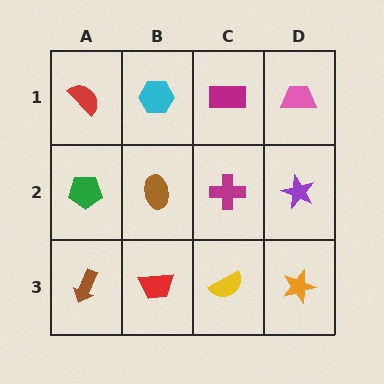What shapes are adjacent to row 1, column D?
A purple star (row 2, column D), a magenta rectangle (row 1, column C).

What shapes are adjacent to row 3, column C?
A magenta cross (row 2, column C), a red trapezoid (row 3, column B), an orange star (row 3, column D).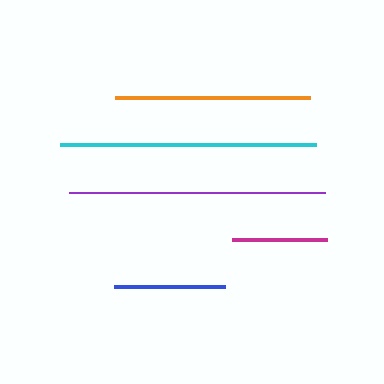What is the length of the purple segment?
The purple segment is approximately 256 pixels long.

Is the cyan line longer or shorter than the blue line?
The cyan line is longer than the blue line.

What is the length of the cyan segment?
The cyan segment is approximately 256 pixels long.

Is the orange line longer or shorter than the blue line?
The orange line is longer than the blue line.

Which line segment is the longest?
The cyan line is the longest at approximately 256 pixels.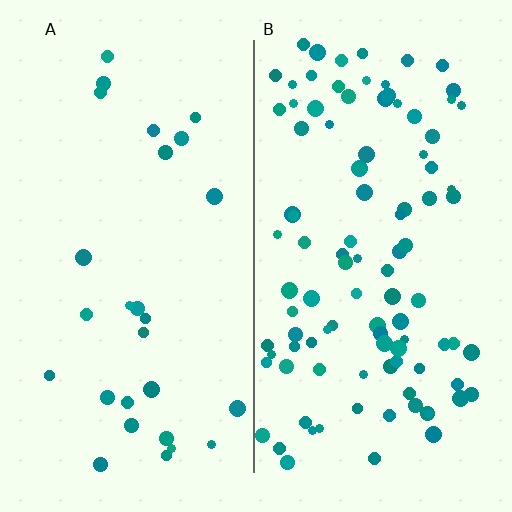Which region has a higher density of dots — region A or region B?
B (the right).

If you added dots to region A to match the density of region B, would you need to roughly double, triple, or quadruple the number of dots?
Approximately quadruple.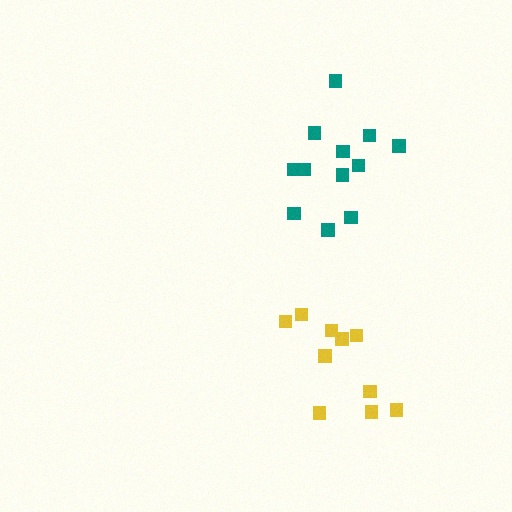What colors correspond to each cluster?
The clusters are colored: yellow, teal.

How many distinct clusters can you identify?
There are 2 distinct clusters.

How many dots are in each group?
Group 1: 10 dots, Group 2: 12 dots (22 total).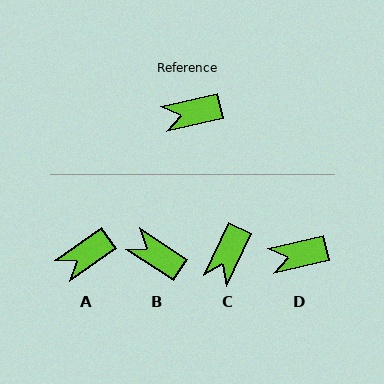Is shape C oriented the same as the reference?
No, it is off by about 52 degrees.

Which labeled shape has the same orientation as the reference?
D.